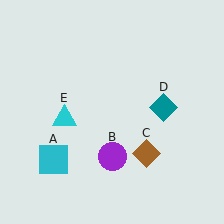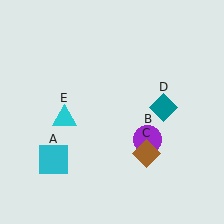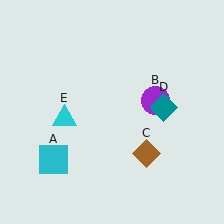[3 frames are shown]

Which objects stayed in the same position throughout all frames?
Cyan square (object A) and brown diamond (object C) and teal diamond (object D) and cyan triangle (object E) remained stationary.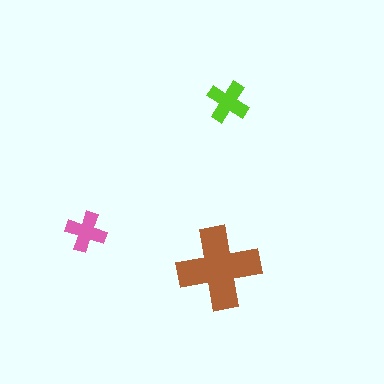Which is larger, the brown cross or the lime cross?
The brown one.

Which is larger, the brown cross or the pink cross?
The brown one.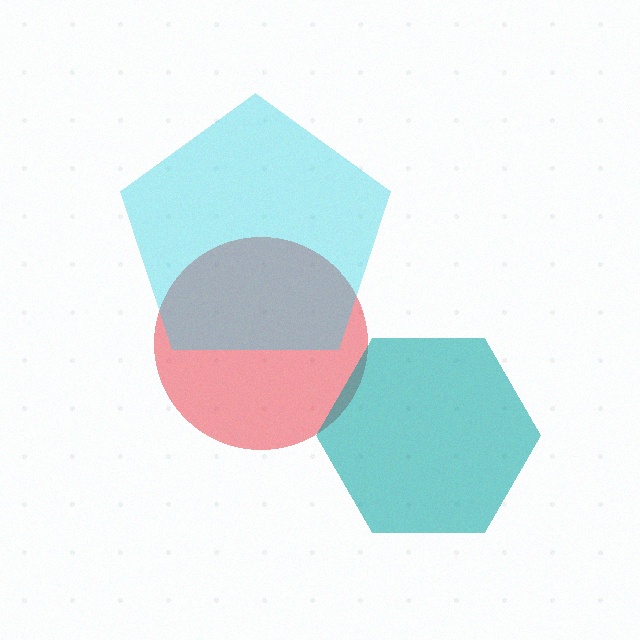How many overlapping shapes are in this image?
There are 3 overlapping shapes in the image.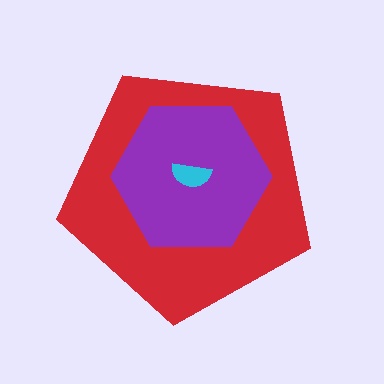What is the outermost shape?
The red pentagon.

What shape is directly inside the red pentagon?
The purple hexagon.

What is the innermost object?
The cyan semicircle.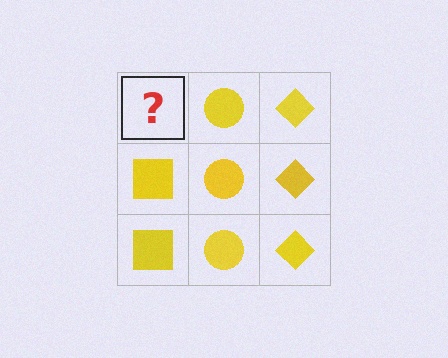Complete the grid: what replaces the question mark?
The question mark should be replaced with a yellow square.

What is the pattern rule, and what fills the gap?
The rule is that each column has a consistent shape. The gap should be filled with a yellow square.